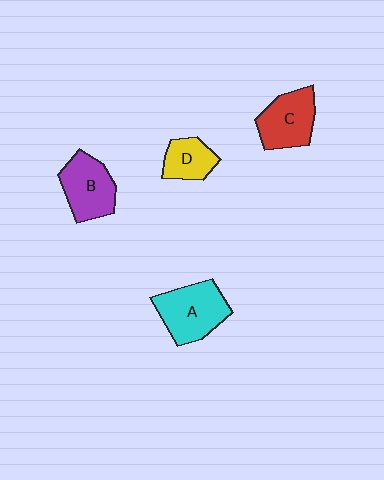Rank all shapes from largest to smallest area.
From largest to smallest: A (cyan), B (purple), C (red), D (yellow).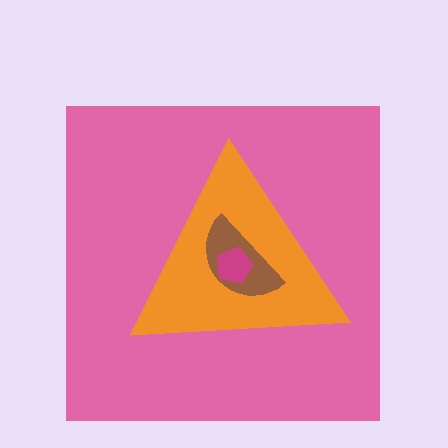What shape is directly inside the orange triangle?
The brown semicircle.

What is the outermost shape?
The pink square.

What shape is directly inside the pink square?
The orange triangle.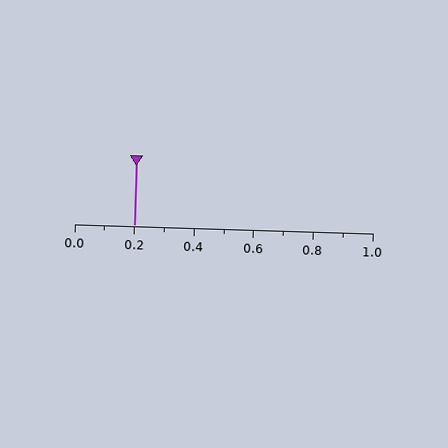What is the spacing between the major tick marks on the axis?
The major ticks are spaced 0.2 apart.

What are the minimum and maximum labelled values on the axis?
The axis runs from 0.0 to 1.0.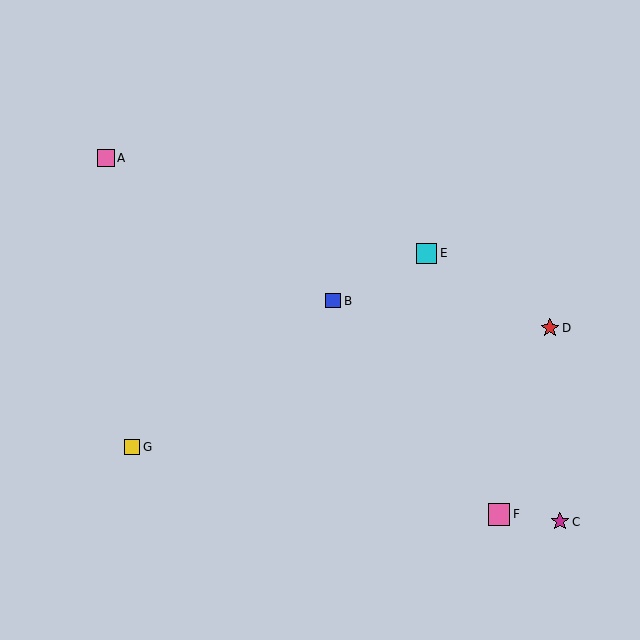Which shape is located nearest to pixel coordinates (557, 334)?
The red star (labeled D) at (550, 328) is nearest to that location.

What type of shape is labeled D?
Shape D is a red star.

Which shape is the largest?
The pink square (labeled F) is the largest.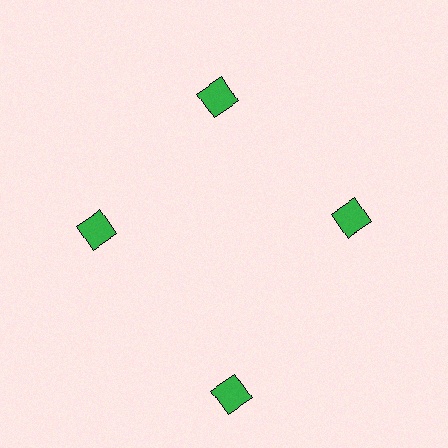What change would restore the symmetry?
The symmetry would be restored by moving it inward, back onto the ring so that all 4 squares sit at equal angles and equal distance from the center.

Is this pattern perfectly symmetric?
No. The 4 green squares are arranged in a ring, but one element near the 6 o'clock position is pushed outward from the center, breaking the 4-fold rotational symmetry.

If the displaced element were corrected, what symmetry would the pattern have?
It would have 4-fold rotational symmetry — the pattern would map onto itself every 90 degrees.